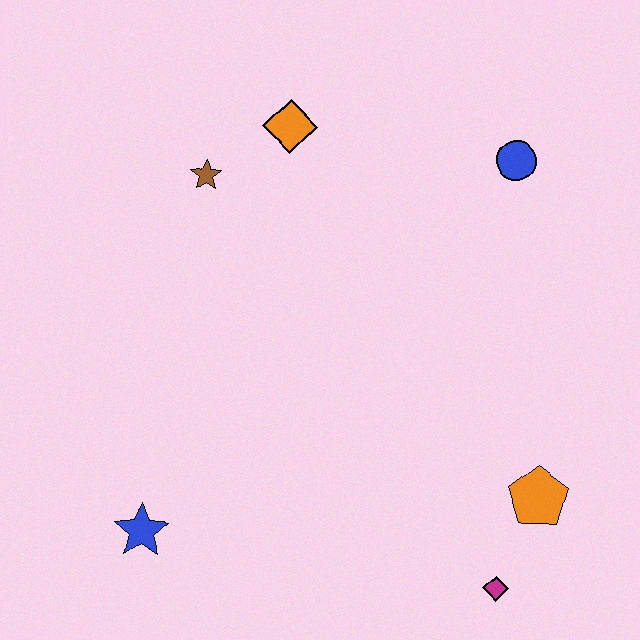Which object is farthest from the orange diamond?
The magenta diamond is farthest from the orange diamond.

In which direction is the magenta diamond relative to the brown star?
The magenta diamond is below the brown star.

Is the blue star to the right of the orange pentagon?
No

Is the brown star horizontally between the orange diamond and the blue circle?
No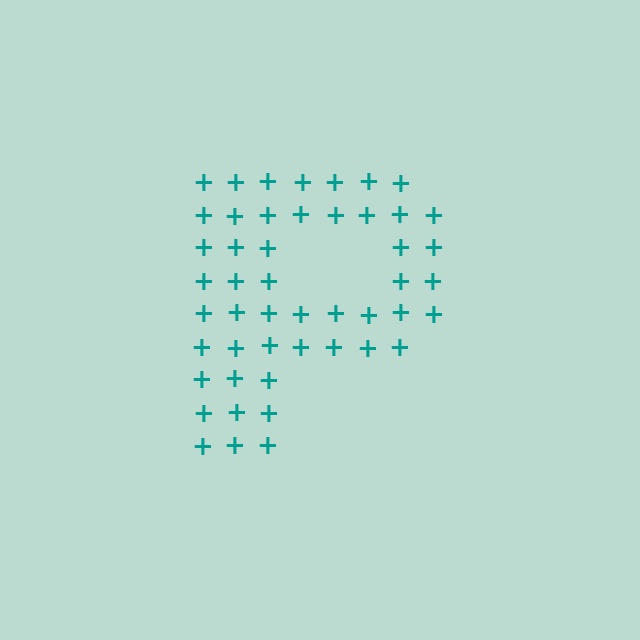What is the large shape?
The large shape is the letter P.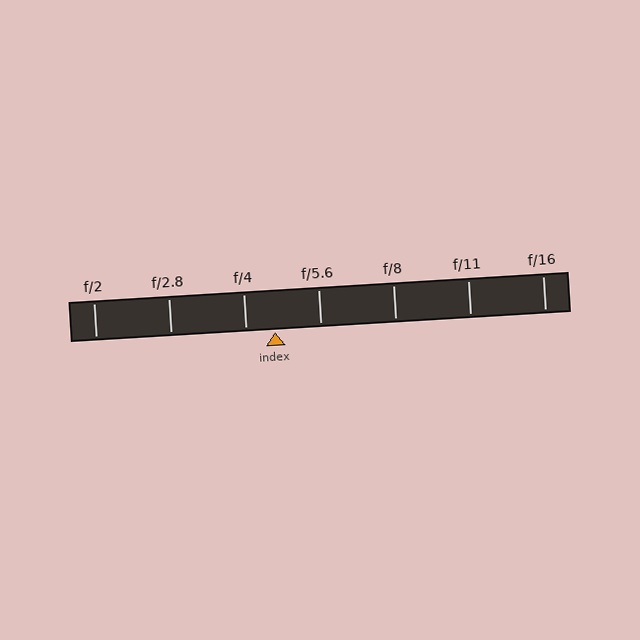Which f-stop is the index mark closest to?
The index mark is closest to f/4.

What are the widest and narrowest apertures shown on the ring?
The widest aperture shown is f/2 and the narrowest is f/16.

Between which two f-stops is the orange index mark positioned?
The index mark is between f/4 and f/5.6.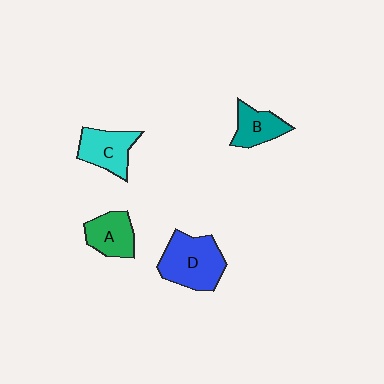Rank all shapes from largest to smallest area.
From largest to smallest: D (blue), C (cyan), A (green), B (teal).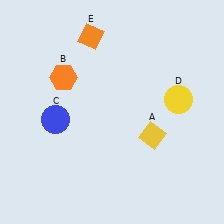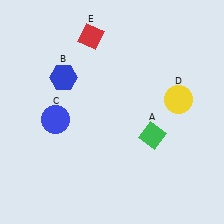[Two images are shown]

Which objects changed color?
A changed from yellow to green. B changed from orange to blue. E changed from orange to red.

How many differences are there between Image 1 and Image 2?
There are 3 differences between the two images.